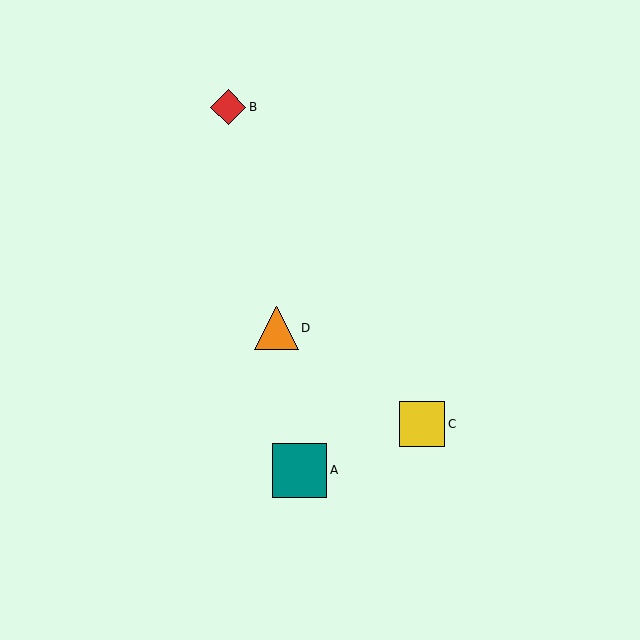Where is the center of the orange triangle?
The center of the orange triangle is at (277, 328).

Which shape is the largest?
The teal square (labeled A) is the largest.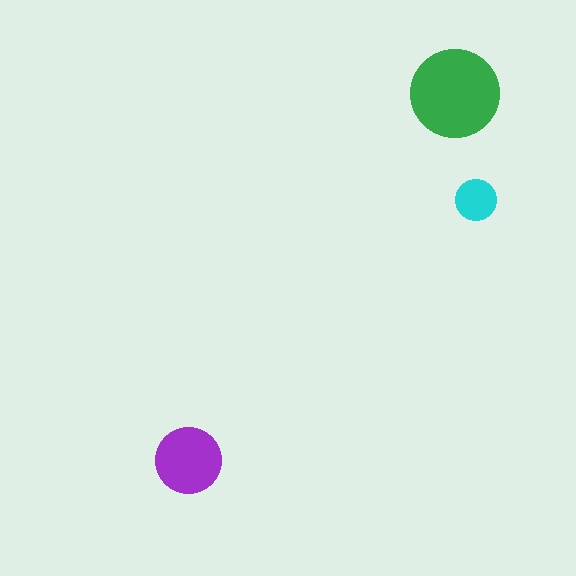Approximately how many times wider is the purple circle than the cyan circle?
About 1.5 times wider.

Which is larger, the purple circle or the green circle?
The green one.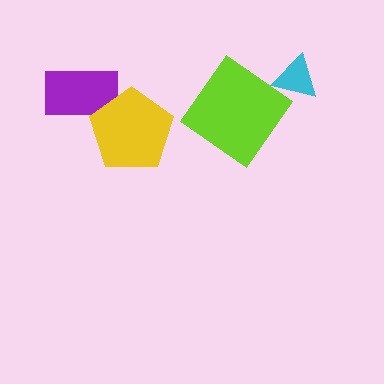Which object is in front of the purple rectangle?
The yellow pentagon is in front of the purple rectangle.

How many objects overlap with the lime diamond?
0 objects overlap with the lime diamond.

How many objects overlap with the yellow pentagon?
1 object overlaps with the yellow pentagon.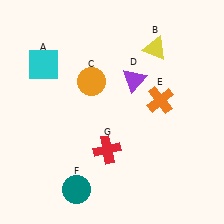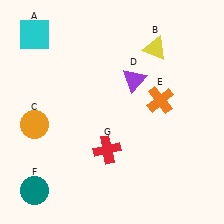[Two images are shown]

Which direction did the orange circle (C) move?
The orange circle (C) moved left.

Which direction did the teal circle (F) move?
The teal circle (F) moved left.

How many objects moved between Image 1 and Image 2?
3 objects moved between the two images.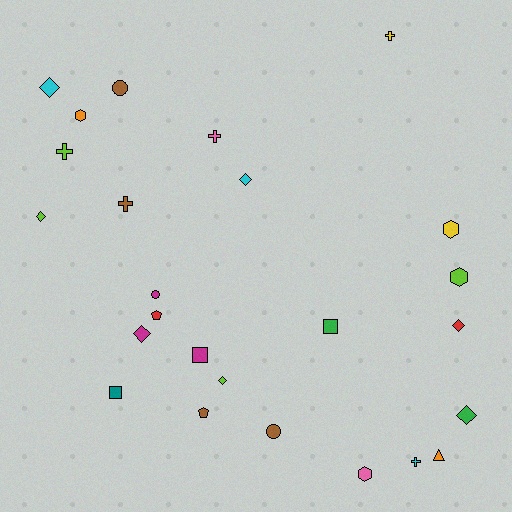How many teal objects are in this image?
There is 1 teal object.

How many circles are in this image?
There are 3 circles.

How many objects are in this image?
There are 25 objects.